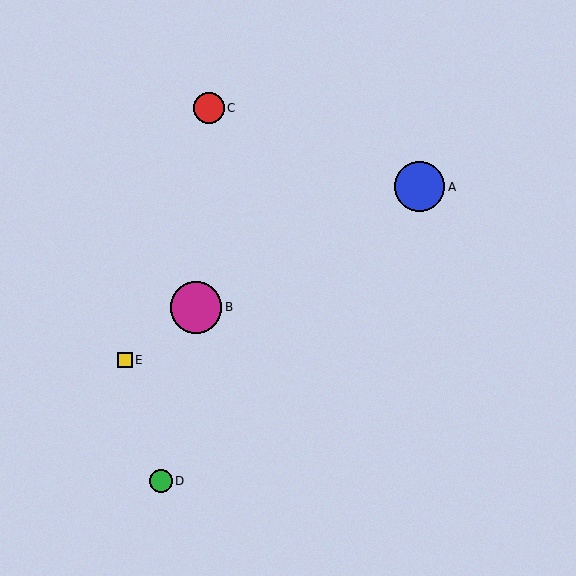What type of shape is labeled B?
Shape B is a magenta circle.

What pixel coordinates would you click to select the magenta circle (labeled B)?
Click at (196, 308) to select the magenta circle B.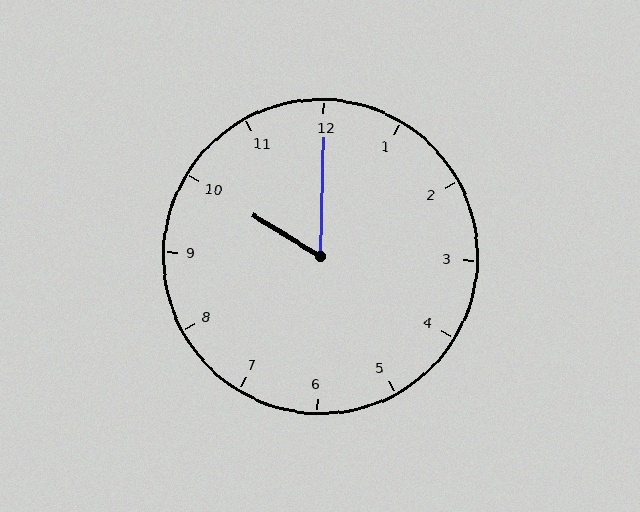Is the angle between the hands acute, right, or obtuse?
It is acute.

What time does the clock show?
10:00.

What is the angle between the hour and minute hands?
Approximately 60 degrees.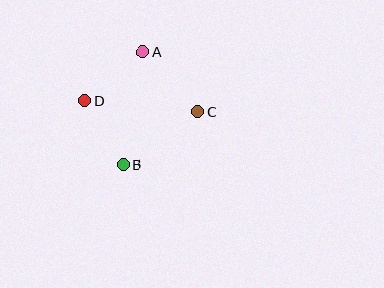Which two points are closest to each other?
Points B and D are closest to each other.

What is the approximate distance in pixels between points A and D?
The distance between A and D is approximately 76 pixels.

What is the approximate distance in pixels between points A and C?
The distance between A and C is approximately 80 pixels.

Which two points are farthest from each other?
Points A and B are farthest from each other.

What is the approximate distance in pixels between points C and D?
The distance between C and D is approximately 114 pixels.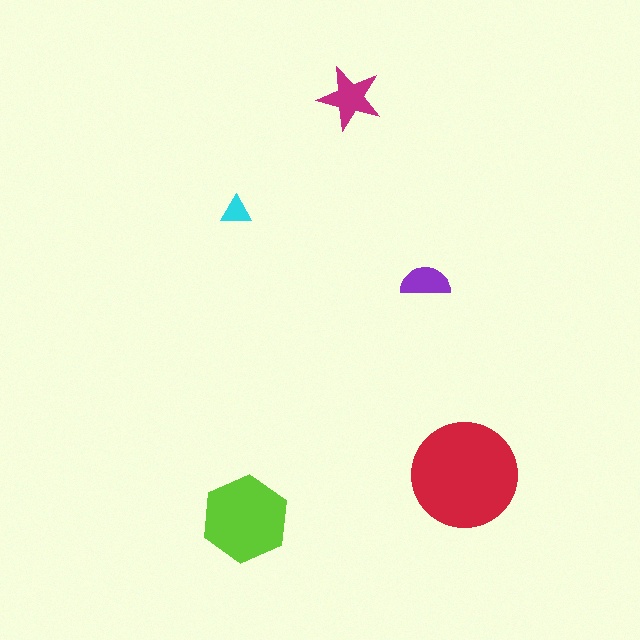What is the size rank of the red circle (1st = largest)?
1st.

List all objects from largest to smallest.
The red circle, the lime hexagon, the magenta star, the purple semicircle, the cyan triangle.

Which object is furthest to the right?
The red circle is rightmost.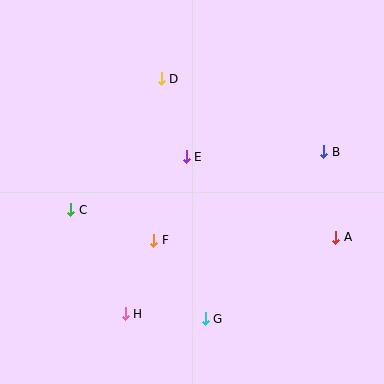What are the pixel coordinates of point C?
Point C is at (71, 210).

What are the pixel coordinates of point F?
Point F is at (154, 240).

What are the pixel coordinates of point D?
Point D is at (161, 79).